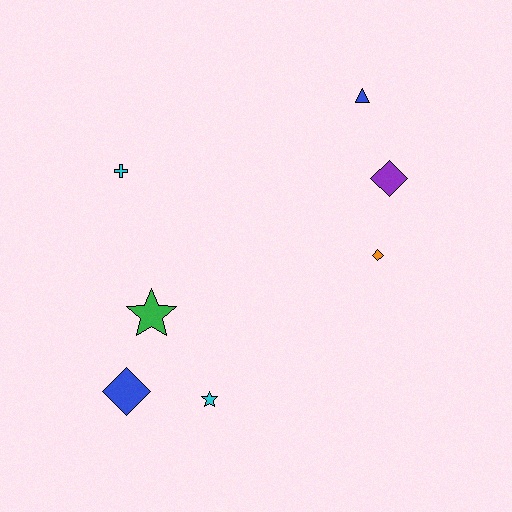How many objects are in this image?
There are 7 objects.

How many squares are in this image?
There are no squares.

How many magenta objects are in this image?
There are no magenta objects.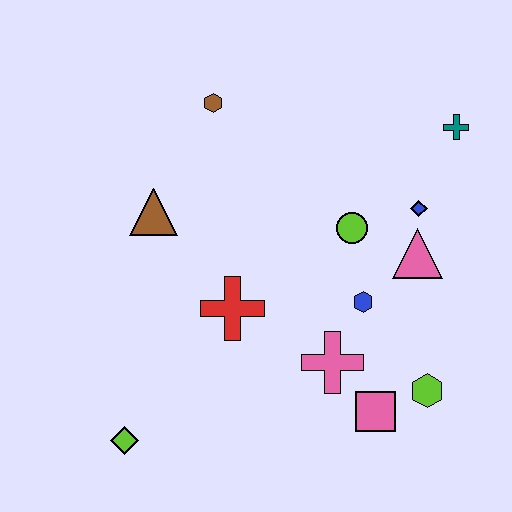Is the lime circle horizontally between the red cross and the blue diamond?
Yes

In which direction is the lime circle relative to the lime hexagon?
The lime circle is above the lime hexagon.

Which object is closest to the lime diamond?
The red cross is closest to the lime diamond.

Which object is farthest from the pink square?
The brown hexagon is farthest from the pink square.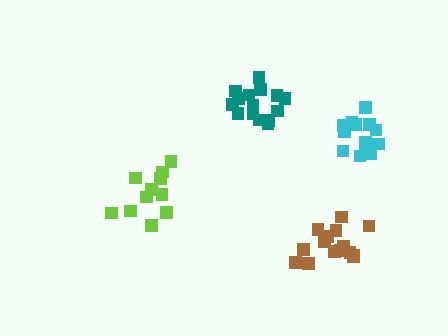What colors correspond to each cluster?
The clusters are colored: brown, teal, lime, cyan.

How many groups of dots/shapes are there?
There are 4 groups.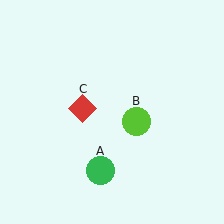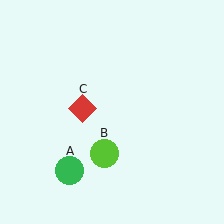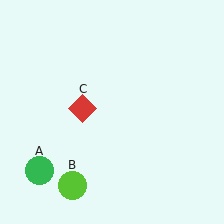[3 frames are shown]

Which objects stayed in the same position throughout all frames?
Red diamond (object C) remained stationary.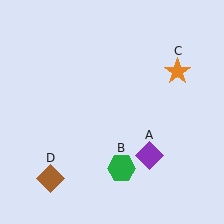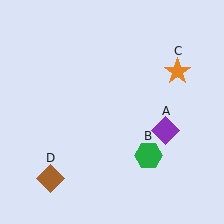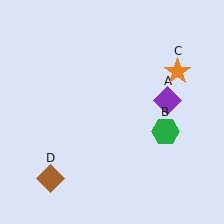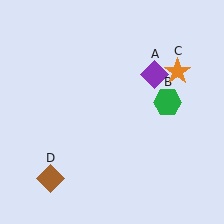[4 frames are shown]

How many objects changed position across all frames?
2 objects changed position: purple diamond (object A), green hexagon (object B).